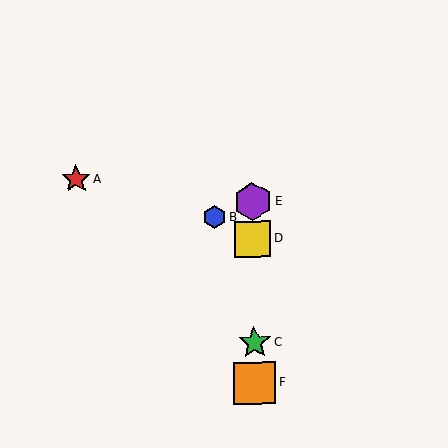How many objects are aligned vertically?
4 objects (C, D, E, F) are aligned vertically.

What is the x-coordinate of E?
Object E is at x≈252.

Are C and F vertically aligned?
Yes, both are at x≈254.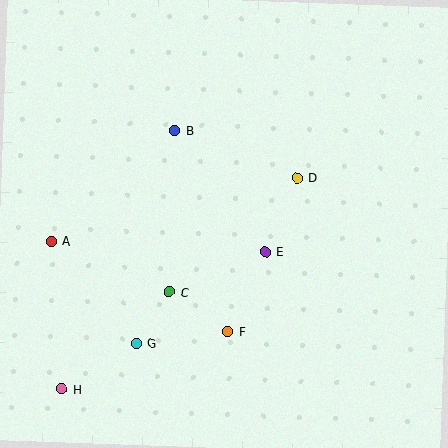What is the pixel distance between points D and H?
The distance between D and H is 316 pixels.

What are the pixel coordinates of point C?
Point C is at (169, 292).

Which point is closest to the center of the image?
Point E at (265, 252) is closest to the center.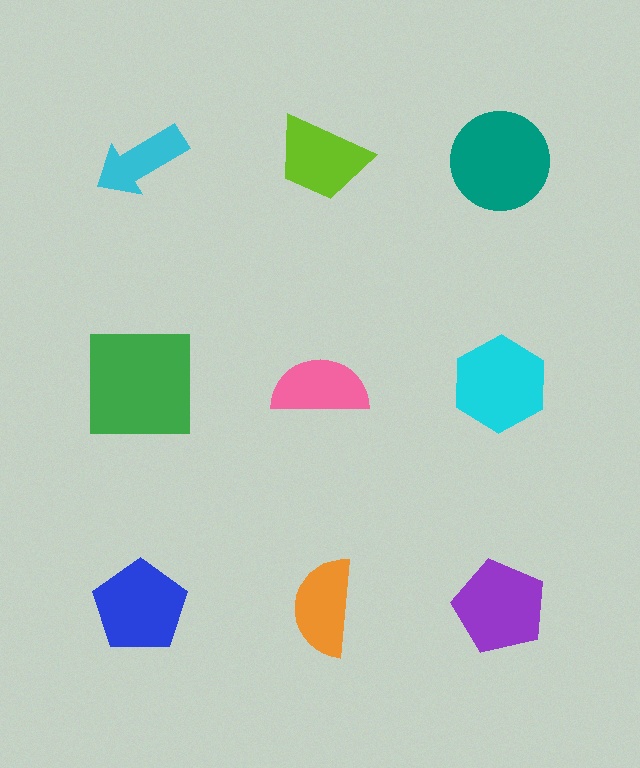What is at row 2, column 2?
A pink semicircle.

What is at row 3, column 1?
A blue pentagon.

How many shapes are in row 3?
3 shapes.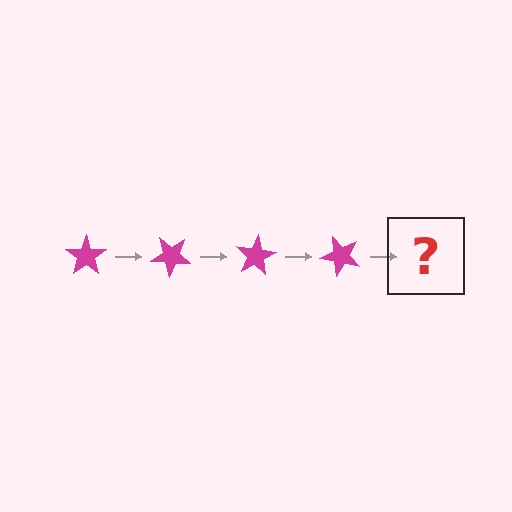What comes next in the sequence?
The next element should be a magenta star rotated 160 degrees.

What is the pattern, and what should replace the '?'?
The pattern is that the star rotates 40 degrees each step. The '?' should be a magenta star rotated 160 degrees.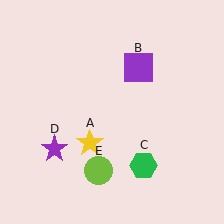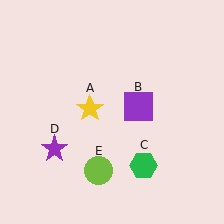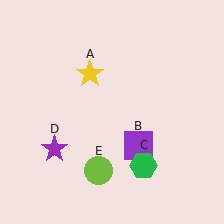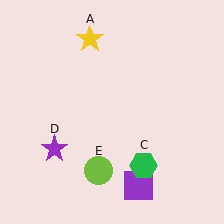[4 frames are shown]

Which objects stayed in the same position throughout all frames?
Green hexagon (object C) and purple star (object D) and lime circle (object E) remained stationary.